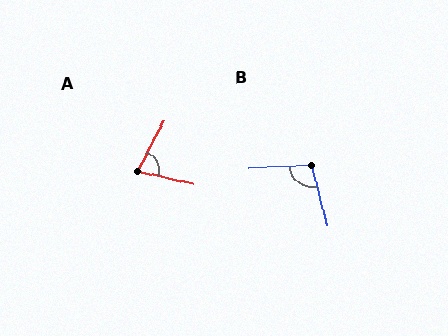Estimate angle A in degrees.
Approximately 75 degrees.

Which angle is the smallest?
A, at approximately 75 degrees.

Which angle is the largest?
B, at approximately 101 degrees.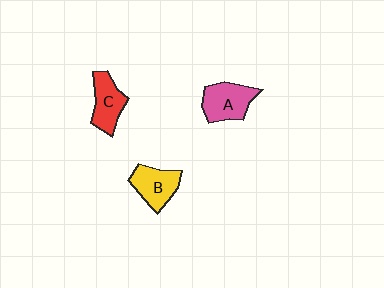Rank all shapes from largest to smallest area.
From largest to smallest: A (pink), B (yellow), C (red).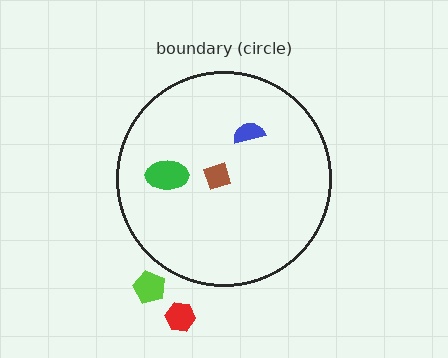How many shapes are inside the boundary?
3 inside, 2 outside.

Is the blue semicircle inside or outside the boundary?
Inside.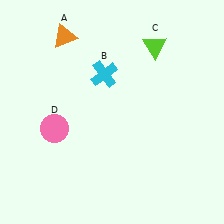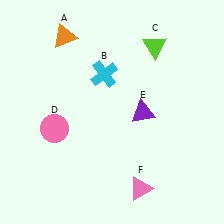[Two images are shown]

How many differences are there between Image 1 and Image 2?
There are 2 differences between the two images.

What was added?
A purple triangle (E), a pink triangle (F) were added in Image 2.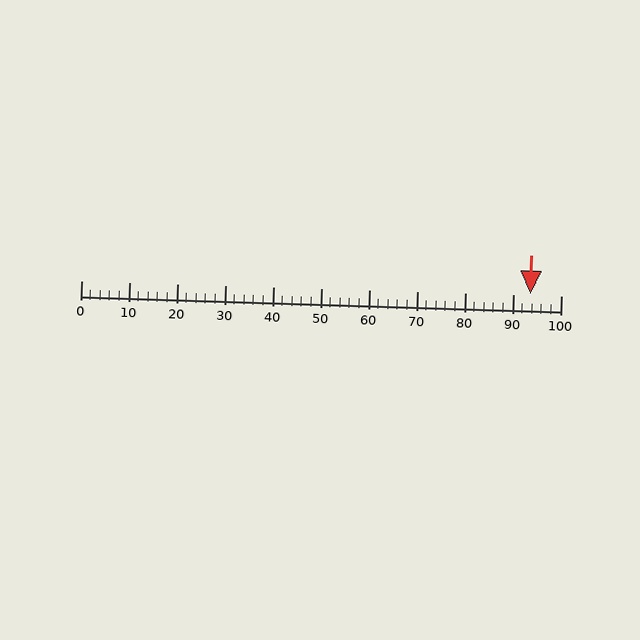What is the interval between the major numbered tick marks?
The major tick marks are spaced 10 units apart.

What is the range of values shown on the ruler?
The ruler shows values from 0 to 100.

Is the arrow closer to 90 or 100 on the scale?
The arrow is closer to 90.